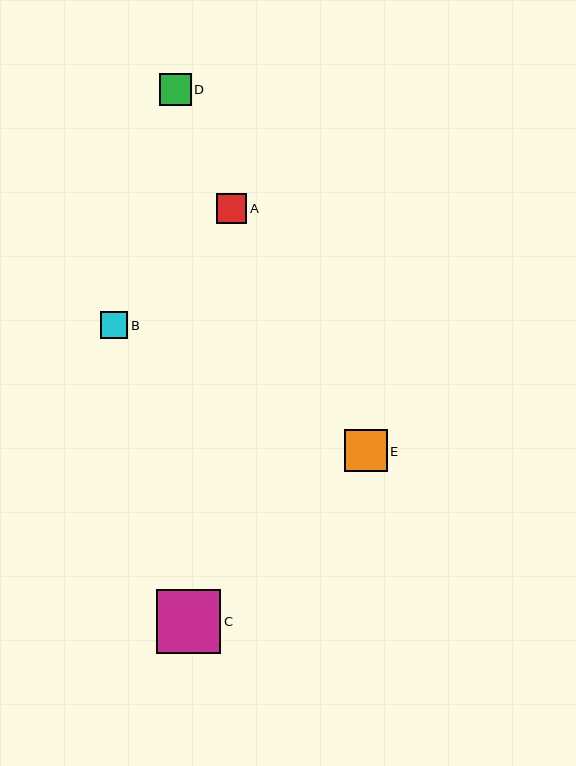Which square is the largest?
Square C is the largest with a size of approximately 64 pixels.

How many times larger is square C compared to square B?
Square C is approximately 2.4 times the size of square B.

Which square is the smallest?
Square B is the smallest with a size of approximately 27 pixels.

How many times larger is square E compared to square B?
Square E is approximately 1.6 times the size of square B.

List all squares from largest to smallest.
From largest to smallest: C, E, D, A, B.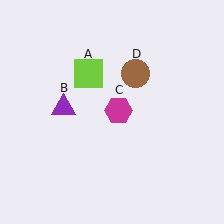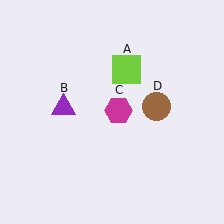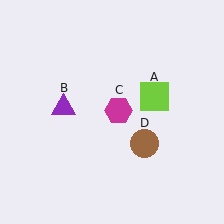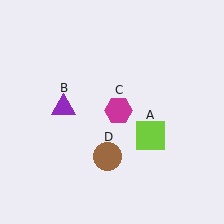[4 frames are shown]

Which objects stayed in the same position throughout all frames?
Purple triangle (object B) and magenta hexagon (object C) remained stationary.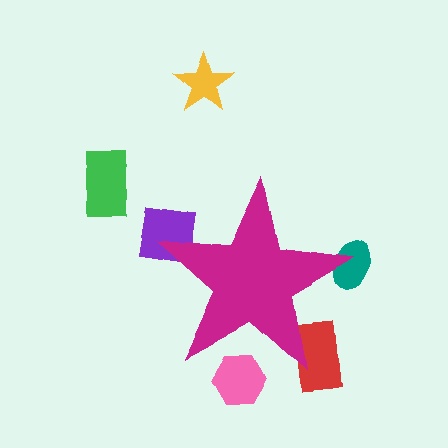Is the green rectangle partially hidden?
No, the green rectangle is fully visible.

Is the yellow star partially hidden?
No, the yellow star is fully visible.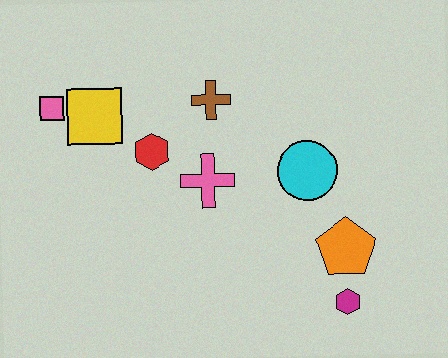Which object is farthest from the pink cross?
The magenta hexagon is farthest from the pink cross.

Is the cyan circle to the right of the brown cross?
Yes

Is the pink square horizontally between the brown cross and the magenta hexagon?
No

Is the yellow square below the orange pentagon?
No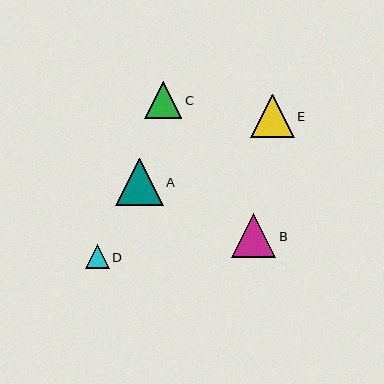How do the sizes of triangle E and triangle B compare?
Triangle E and triangle B are approximately the same size.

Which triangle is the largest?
Triangle A is the largest with a size of approximately 48 pixels.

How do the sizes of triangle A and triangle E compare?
Triangle A and triangle E are approximately the same size.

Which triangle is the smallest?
Triangle D is the smallest with a size of approximately 24 pixels.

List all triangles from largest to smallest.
From largest to smallest: A, E, B, C, D.